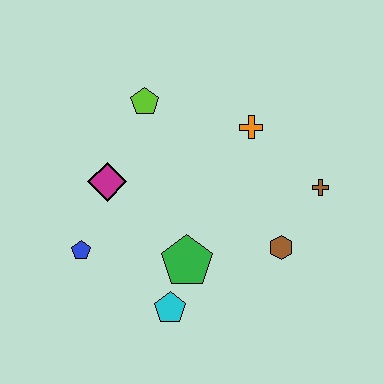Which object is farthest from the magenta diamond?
The brown cross is farthest from the magenta diamond.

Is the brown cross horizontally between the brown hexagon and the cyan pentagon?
No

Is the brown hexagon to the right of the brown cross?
No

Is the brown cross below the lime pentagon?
Yes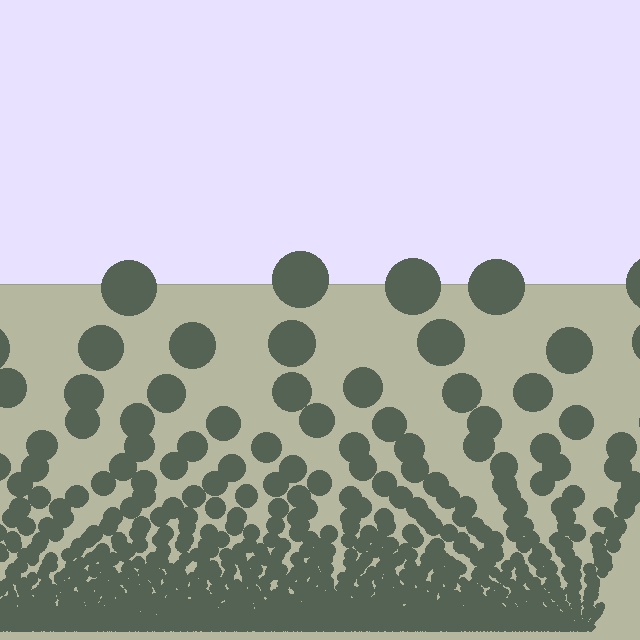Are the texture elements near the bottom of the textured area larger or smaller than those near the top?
Smaller. The gradient is inverted — elements near the bottom are smaller and denser.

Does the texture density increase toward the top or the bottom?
Density increases toward the bottom.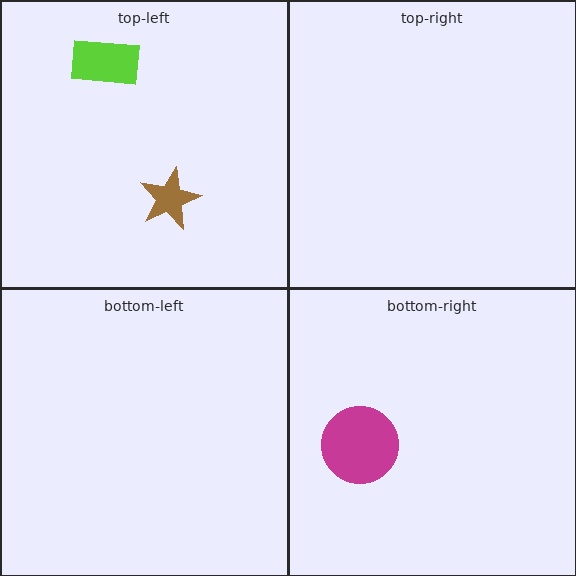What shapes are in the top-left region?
The brown star, the lime rectangle.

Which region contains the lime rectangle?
The top-left region.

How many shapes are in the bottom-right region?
1.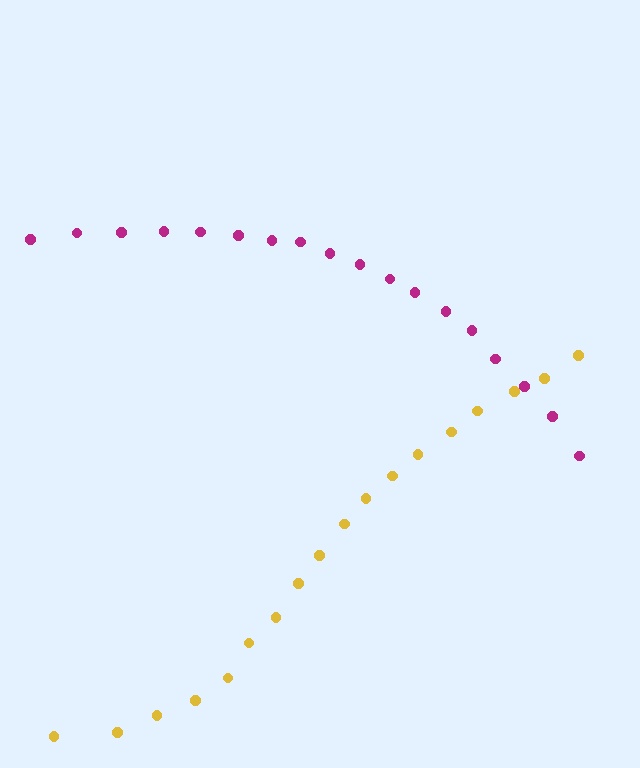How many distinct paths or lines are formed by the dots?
There are 2 distinct paths.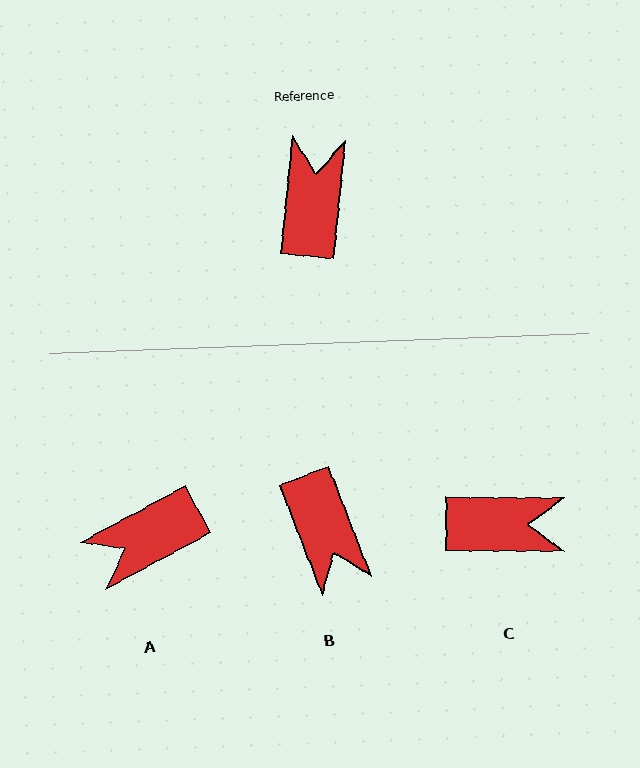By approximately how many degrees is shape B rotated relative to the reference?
Approximately 153 degrees clockwise.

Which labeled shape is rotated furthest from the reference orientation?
B, about 153 degrees away.